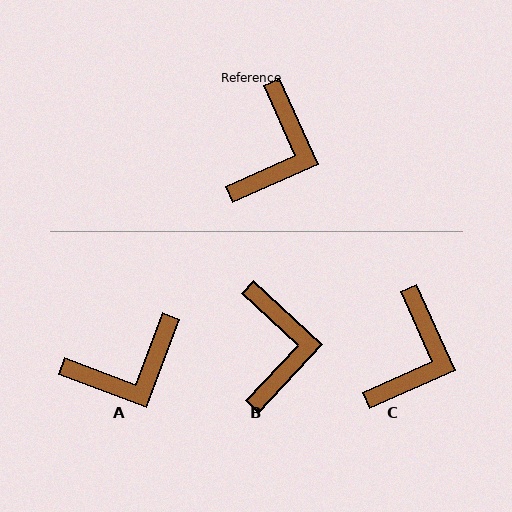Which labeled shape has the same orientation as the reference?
C.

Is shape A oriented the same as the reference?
No, it is off by about 45 degrees.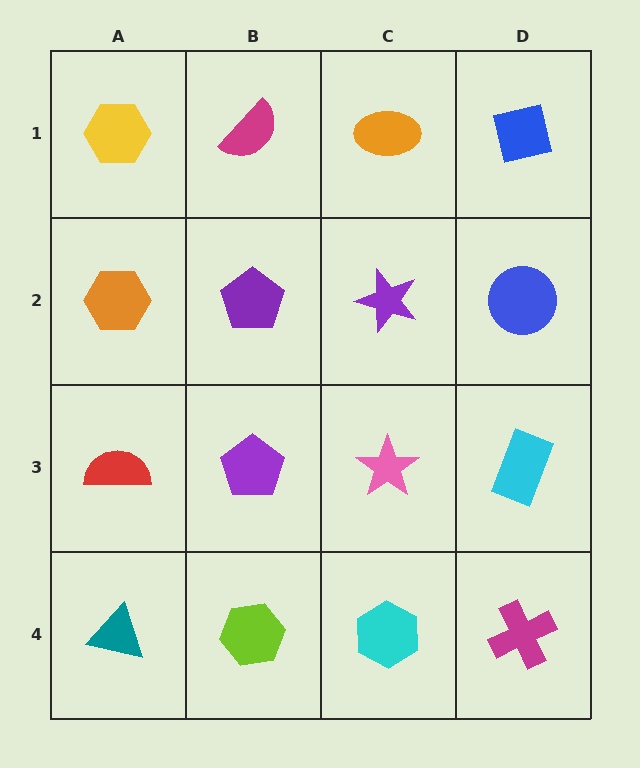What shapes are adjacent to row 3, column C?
A purple star (row 2, column C), a cyan hexagon (row 4, column C), a purple pentagon (row 3, column B), a cyan rectangle (row 3, column D).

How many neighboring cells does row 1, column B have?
3.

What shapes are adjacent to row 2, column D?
A blue square (row 1, column D), a cyan rectangle (row 3, column D), a purple star (row 2, column C).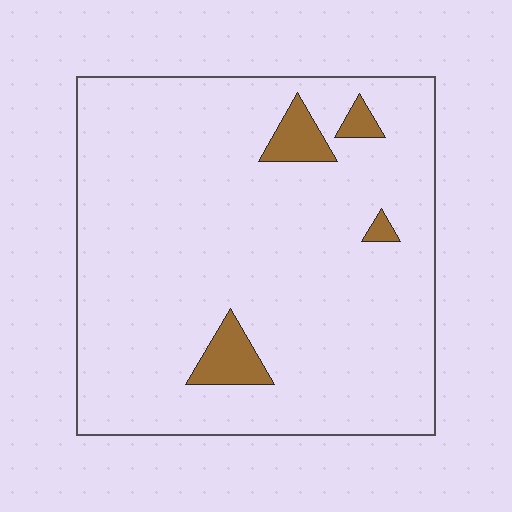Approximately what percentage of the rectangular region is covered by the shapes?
Approximately 5%.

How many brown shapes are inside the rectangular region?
4.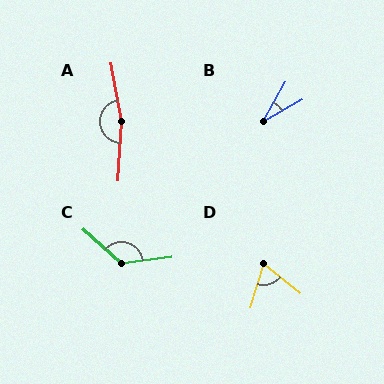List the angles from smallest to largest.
B (30°), D (67°), C (131°), A (166°).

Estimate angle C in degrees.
Approximately 131 degrees.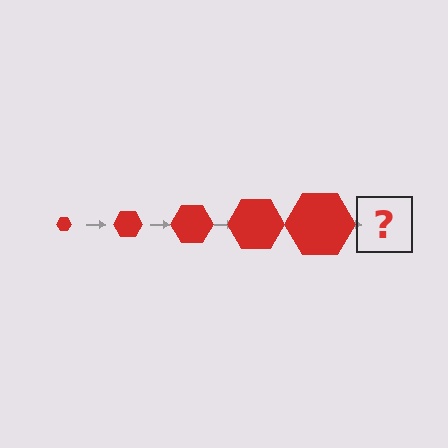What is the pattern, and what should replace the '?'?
The pattern is that the hexagon gets progressively larger each step. The '?' should be a red hexagon, larger than the previous one.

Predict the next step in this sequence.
The next step is a red hexagon, larger than the previous one.